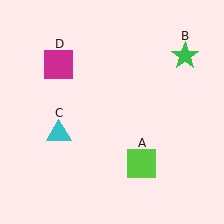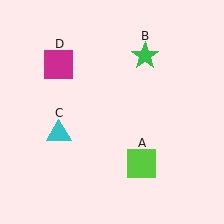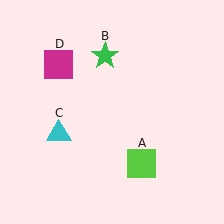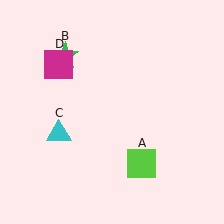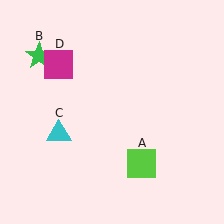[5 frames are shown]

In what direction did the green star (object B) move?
The green star (object B) moved left.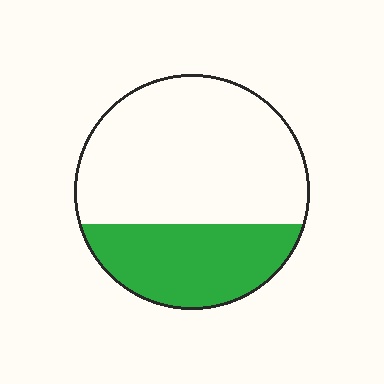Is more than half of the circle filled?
No.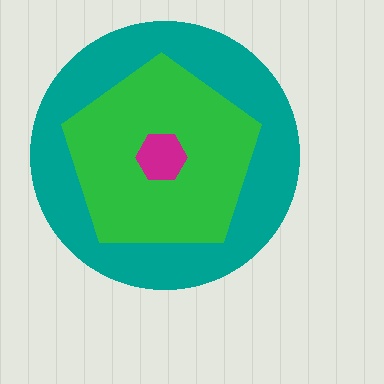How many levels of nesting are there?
3.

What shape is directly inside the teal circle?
The green pentagon.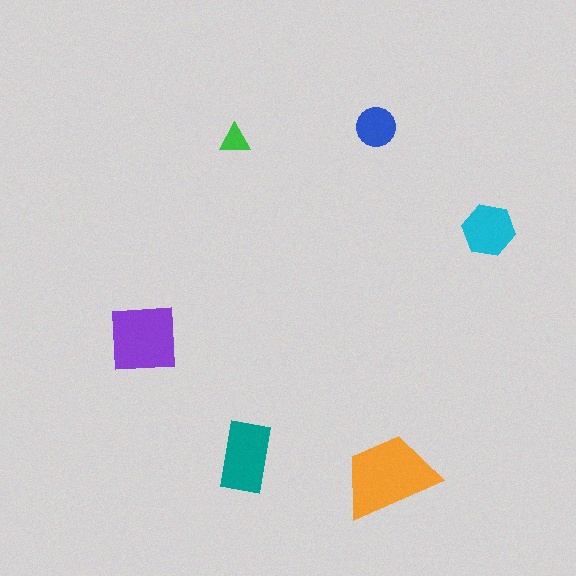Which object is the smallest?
The green triangle.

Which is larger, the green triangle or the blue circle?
The blue circle.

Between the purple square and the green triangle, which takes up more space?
The purple square.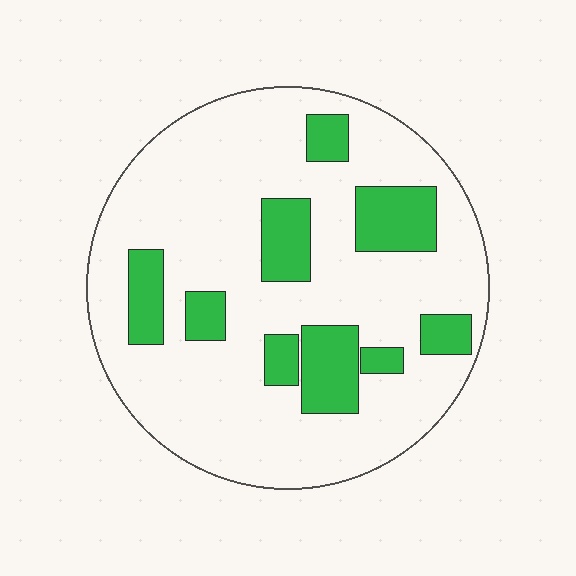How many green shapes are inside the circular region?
9.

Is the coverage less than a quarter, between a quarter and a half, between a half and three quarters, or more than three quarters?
Less than a quarter.